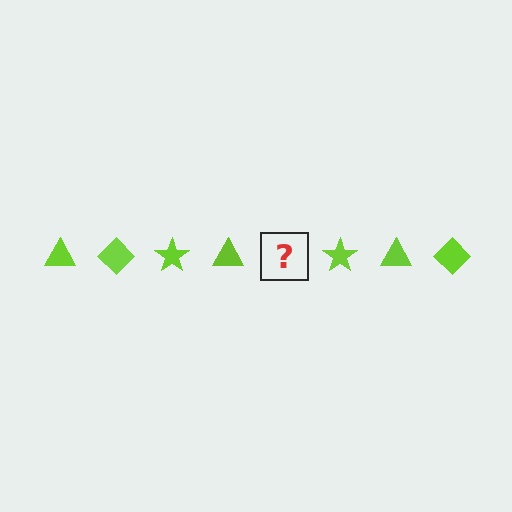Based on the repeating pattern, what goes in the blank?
The blank should be a lime diamond.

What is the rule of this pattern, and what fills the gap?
The rule is that the pattern cycles through triangle, diamond, star shapes in lime. The gap should be filled with a lime diamond.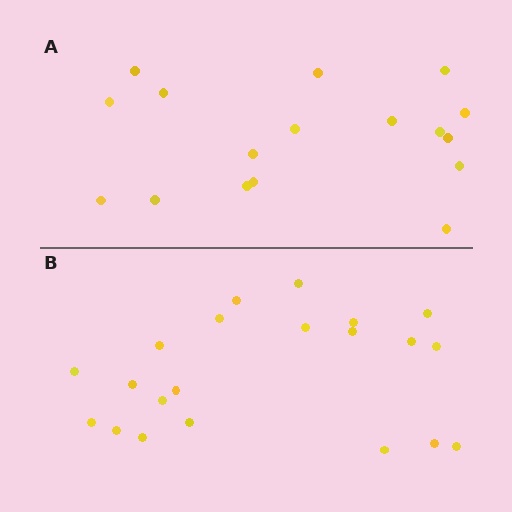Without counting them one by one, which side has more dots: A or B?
Region B (the bottom region) has more dots.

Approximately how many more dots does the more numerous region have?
Region B has about 4 more dots than region A.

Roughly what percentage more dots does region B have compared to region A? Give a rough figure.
About 25% more.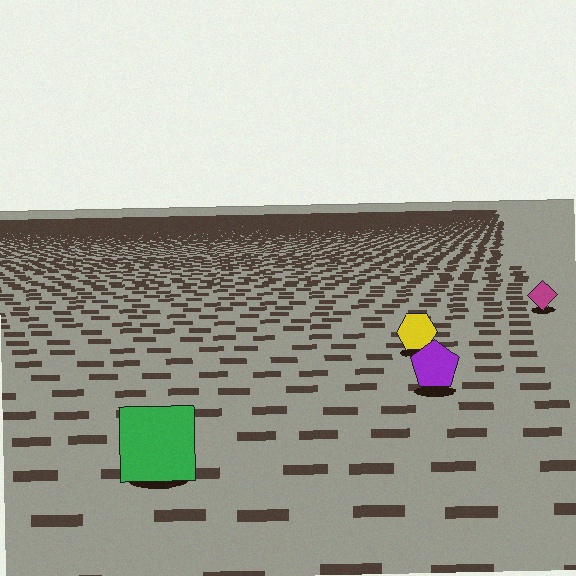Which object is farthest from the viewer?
The magenta diamond is farthest from the viewer. It appears smaller and the ground texture around it is denser.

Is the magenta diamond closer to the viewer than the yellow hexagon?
No. The yellow hexagon is closer — you can tell from the texture gradient: the ground texture is coarser near it.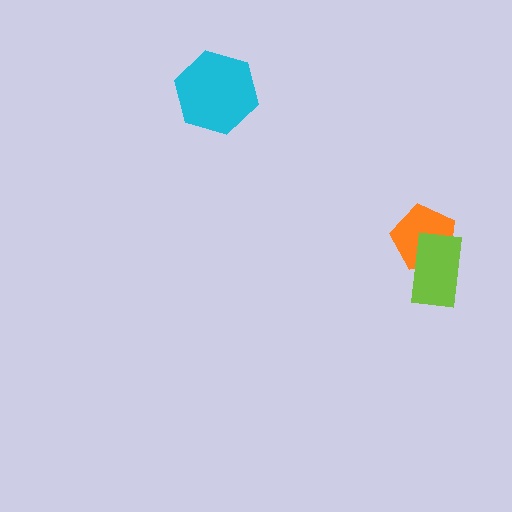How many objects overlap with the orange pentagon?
1 object overlaps with the orange pentagon.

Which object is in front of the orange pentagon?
The lime rectangle is in front of the orange pentagon.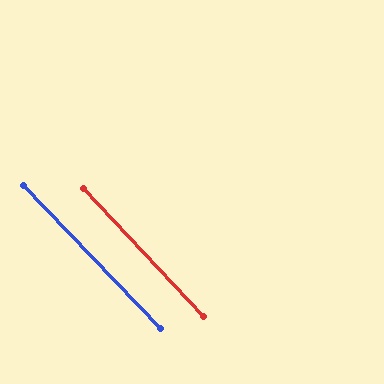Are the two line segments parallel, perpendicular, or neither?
Parallel — their directions differ by only 0.5°.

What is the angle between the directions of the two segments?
Approximately 1 degree.